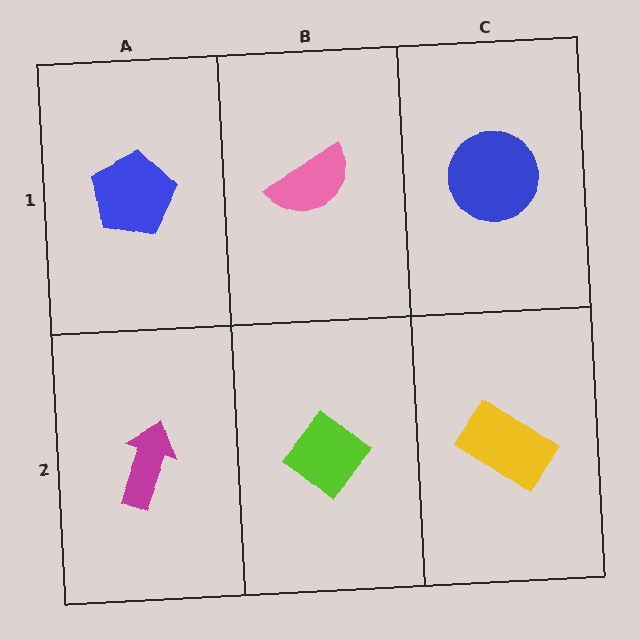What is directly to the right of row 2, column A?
A lime diamond.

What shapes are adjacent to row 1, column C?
A yellow rectangle (row 2, column C), a pink semicircle (row 1, column B).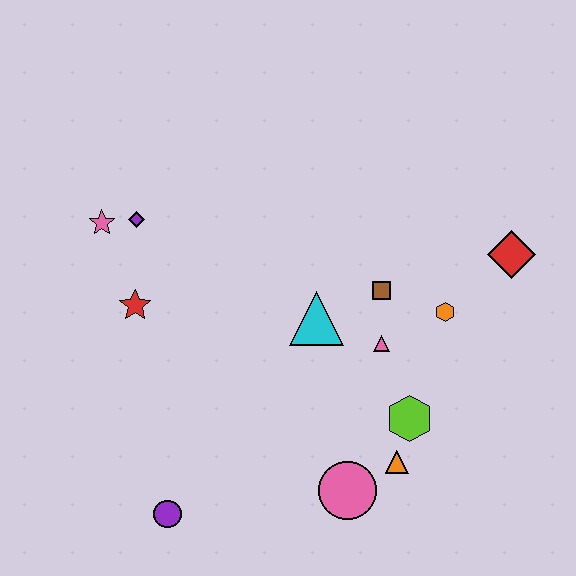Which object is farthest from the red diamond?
The purple circle is farthest from the red diamond.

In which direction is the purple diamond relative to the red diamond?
The purple diamond is to the left of the red diamond.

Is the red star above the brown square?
No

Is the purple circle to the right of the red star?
Yes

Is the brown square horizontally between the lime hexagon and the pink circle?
Yes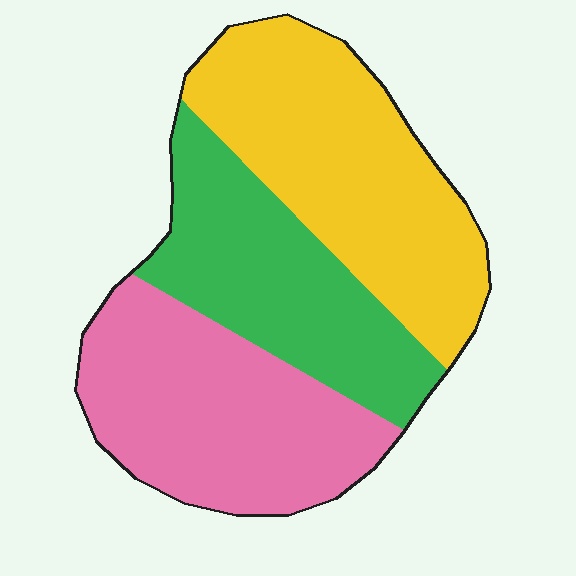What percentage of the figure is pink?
Pink takes up between a third and a half of the figure.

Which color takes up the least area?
Green, at roughly 30%.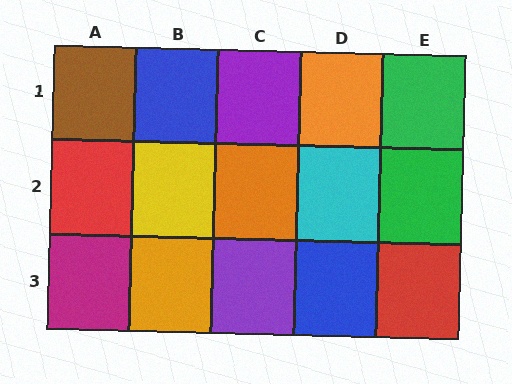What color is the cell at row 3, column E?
Red.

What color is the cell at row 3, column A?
Magenta.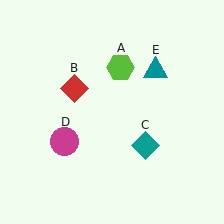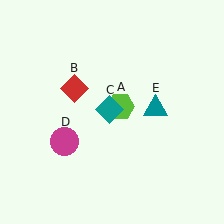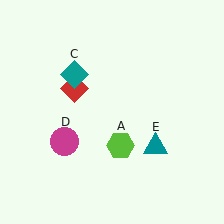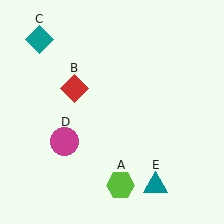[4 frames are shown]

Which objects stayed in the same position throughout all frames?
Red diamond (object B) and magenta circle (object D) remained stationary.